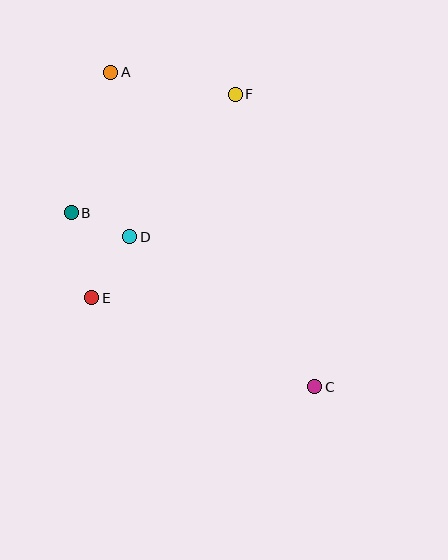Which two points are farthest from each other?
Points A and C are farthest from each other.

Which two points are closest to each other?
Points B and D are closest to each other.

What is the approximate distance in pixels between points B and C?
The distance between B and C is approximately 299 pixels.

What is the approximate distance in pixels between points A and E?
The distance between A and E is approximately 226 pixels.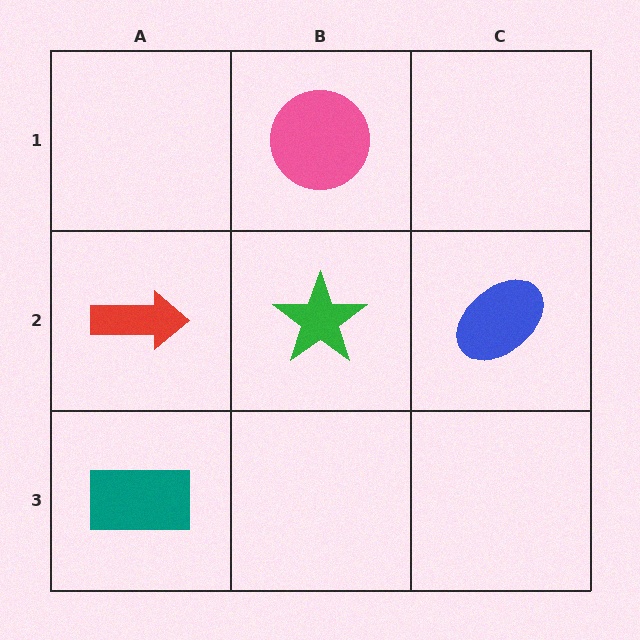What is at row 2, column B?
A green star.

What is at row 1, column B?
A pink circle.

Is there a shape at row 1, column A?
No, that cell is empty.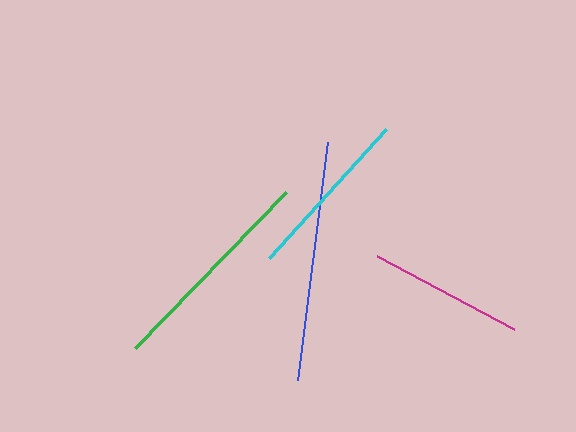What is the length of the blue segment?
The blue segment is approximately 240 pixels long.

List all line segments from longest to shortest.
From longest to shortest: blue, green, cyan, magenta.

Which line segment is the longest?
The blue line is the longest at approximately 240 pixels.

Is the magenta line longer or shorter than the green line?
The green line is longer than the magenta line.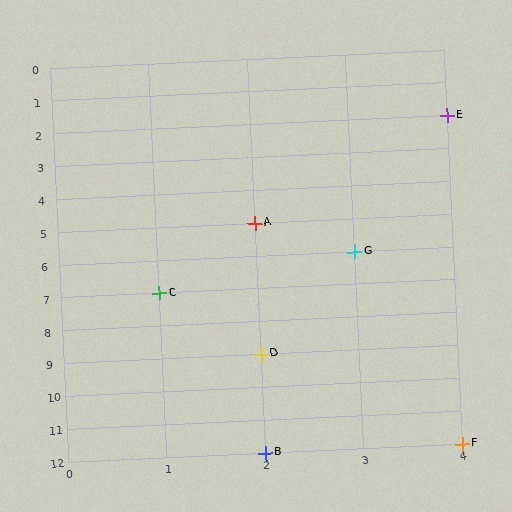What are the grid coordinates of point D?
Point D is at grid coordinates (2, 9).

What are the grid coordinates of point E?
Point E is at grid coordinates (4, 2).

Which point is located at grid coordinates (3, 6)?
Point G is at (3, 6).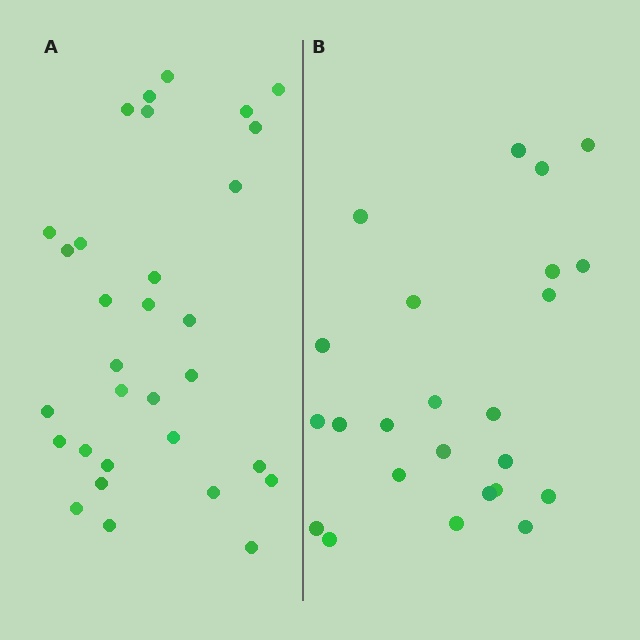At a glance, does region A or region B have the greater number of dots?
Region A (the left region) has more dots.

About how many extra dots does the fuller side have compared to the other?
Region A has roughly 8 or so more dots than region B.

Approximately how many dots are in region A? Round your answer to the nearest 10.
About 30 dots. (The exact count is 31, which rounds to 30.)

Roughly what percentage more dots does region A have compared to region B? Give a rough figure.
About 30% more.